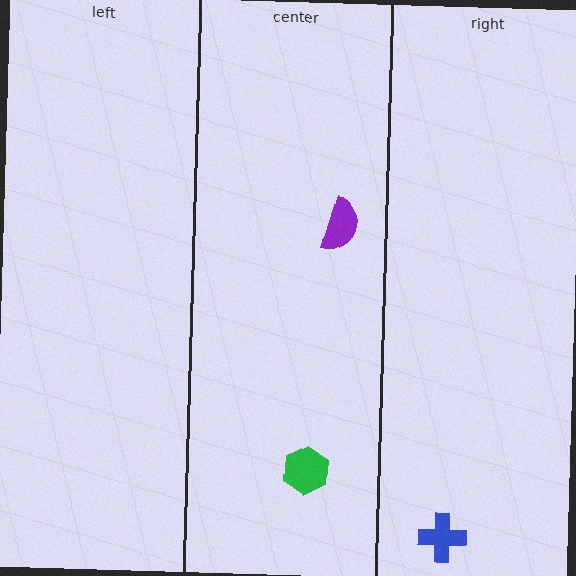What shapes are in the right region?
The blue cross.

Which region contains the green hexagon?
The center region.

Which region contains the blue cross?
The right region.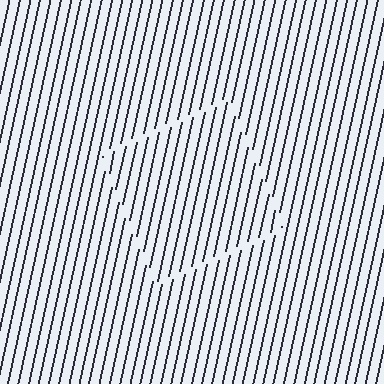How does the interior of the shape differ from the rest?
The interior of the shape contains the same grating, shifted by half a period — the contour is defined by the phase discontinuity where line-ends from the inner and outer gratings abut.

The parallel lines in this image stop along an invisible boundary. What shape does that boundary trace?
An illusory square. The interior of the shape contains the same grating, shifted by half a period — the contour is defined by the phase discontinuity where line-ends from the inner and outer gratings abut.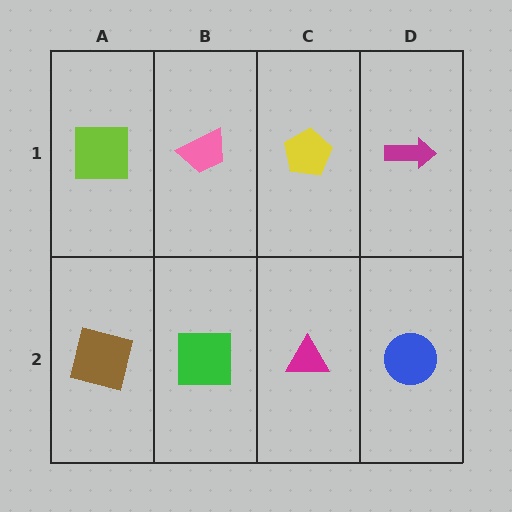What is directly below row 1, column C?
A magenta triangle.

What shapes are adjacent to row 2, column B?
A pink trapezoid (row 1, column B), a brown square (row 2, column A), a magenta triangle (row 2, column C).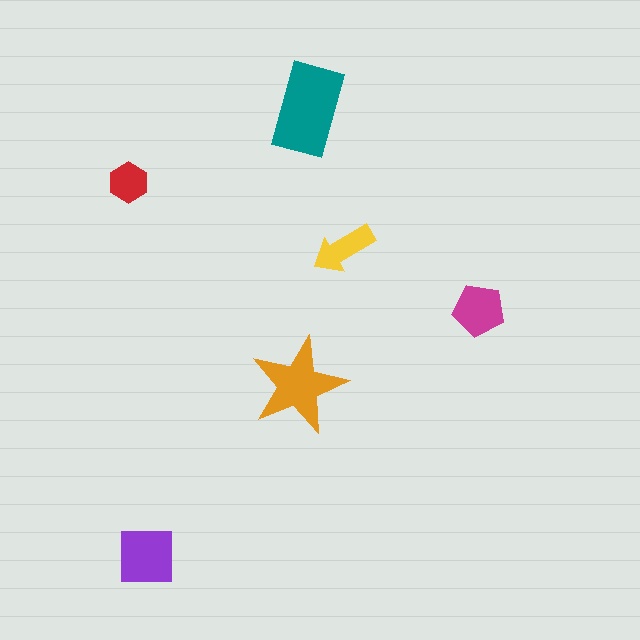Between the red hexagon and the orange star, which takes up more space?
The orange star.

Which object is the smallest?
The red hexagon.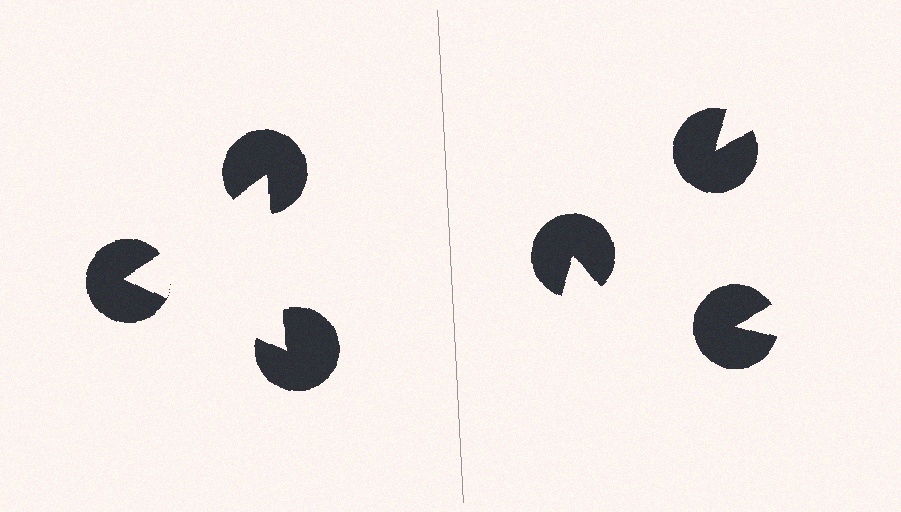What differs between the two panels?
The pac-man discs are positioned identically on both sides; only the wedge orientations differ. On the left they align to a triangle; on the right they are misaligned.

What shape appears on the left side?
An illusory triangle.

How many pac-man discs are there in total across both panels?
6 — 3 on each side.